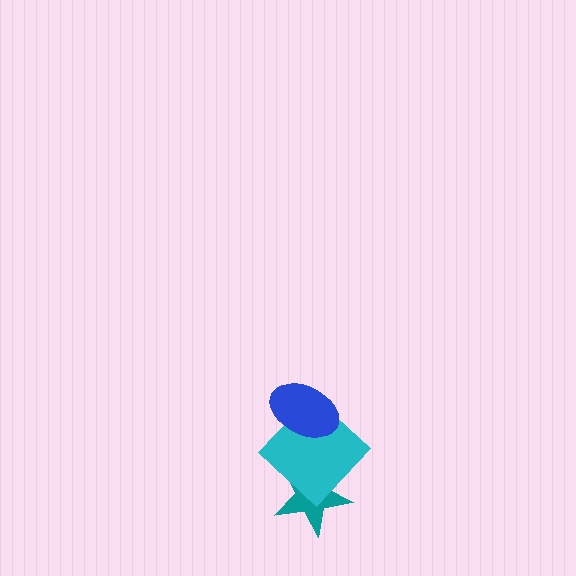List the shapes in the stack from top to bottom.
From top to bottom: the blue ellipse, the cyan diamond, the teal star.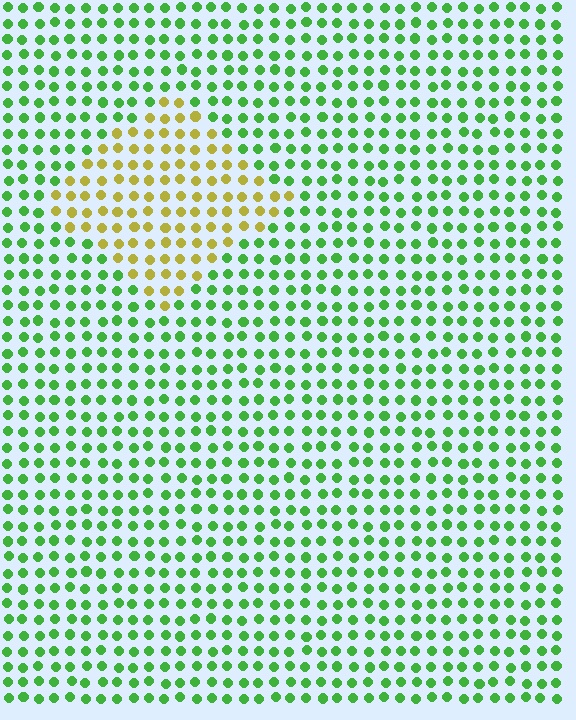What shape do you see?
I see a diamond.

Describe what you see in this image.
The image is filled with small green elements in a uniform arrangement. A diamond-shaped region is visible where the elements are tinted to a slightly different hue, forming a subtle color boundary.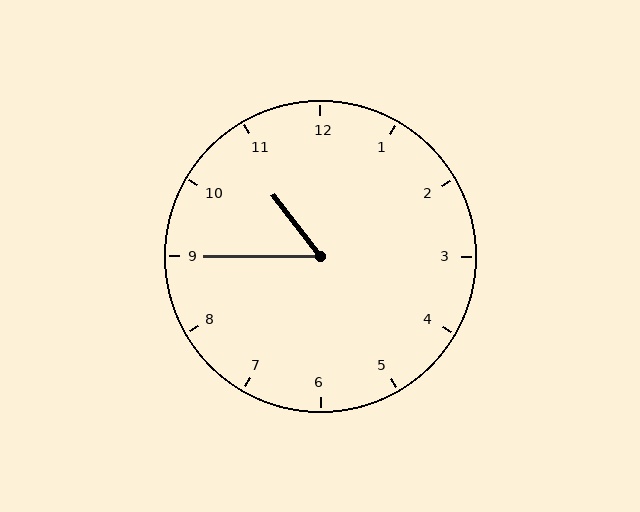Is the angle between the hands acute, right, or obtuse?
It is acute.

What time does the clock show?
10:45.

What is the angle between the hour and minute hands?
Approximately 52 degrees.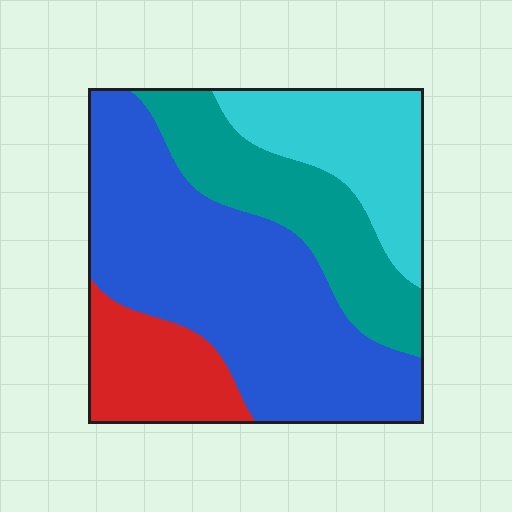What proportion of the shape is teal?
Teal takes up about one fifth (1/5) of the shape.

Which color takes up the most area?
Blue, at roughly 45%.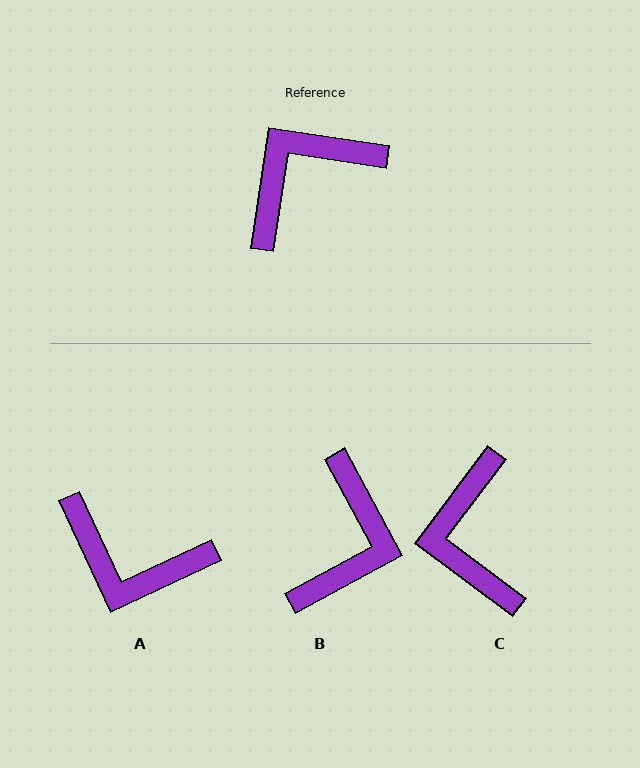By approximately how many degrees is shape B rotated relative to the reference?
Approximately 143 degrees clockwise.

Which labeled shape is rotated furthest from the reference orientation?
B, about 143 degrees away.